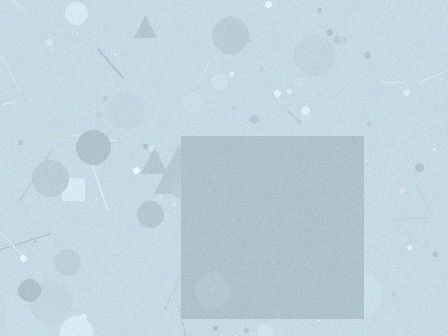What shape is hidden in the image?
A square is hidden in the image.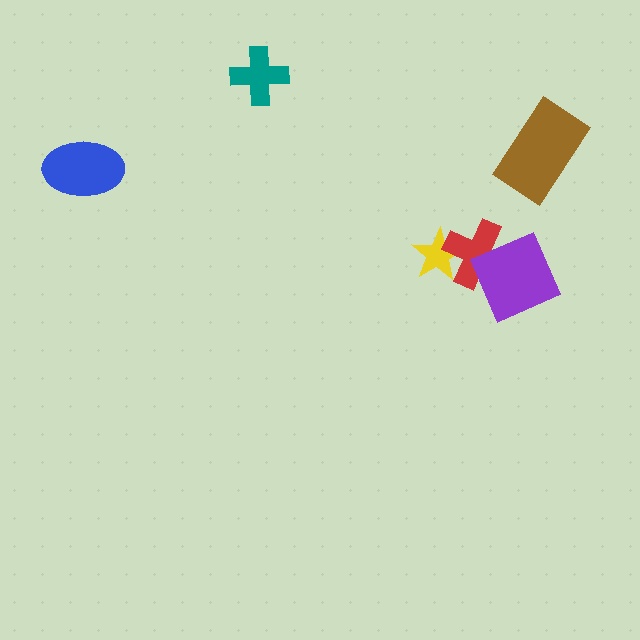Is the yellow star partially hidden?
Yes, it is partially covered by another shape.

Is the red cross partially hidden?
Yes, it is partially covered by another shape.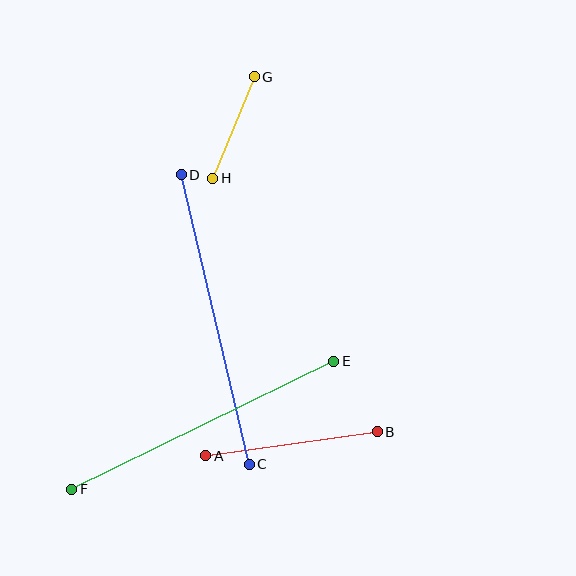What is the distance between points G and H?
The distance is approximately 109 pixels.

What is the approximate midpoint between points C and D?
The midpoint is at approximately (215, 319) pixels.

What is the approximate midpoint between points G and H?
The midpoint is at approximately (234, 127) pixels.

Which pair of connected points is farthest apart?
Points C and D are farthest apart.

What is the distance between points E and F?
The distance is approximately 291 pixels.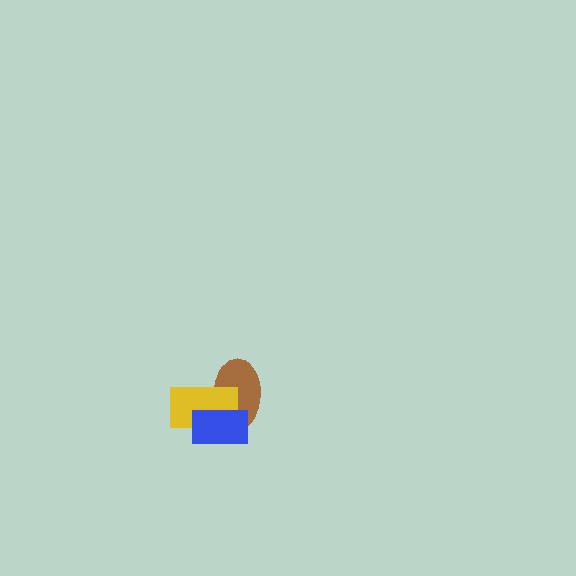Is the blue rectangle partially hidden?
No, no other shape covers it.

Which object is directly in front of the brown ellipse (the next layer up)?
The yellow rectangle is directly in front of the brown ellipse.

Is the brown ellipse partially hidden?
Yes, it is partially covered by another shape.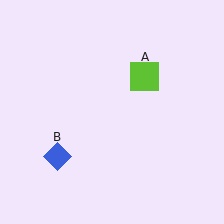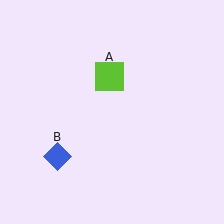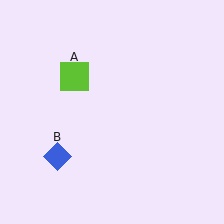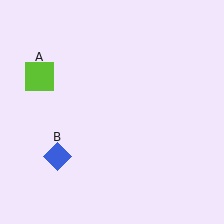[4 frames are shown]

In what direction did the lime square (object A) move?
The lime square (object A) moved left.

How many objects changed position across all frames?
1 object changed position: lime square (object A).